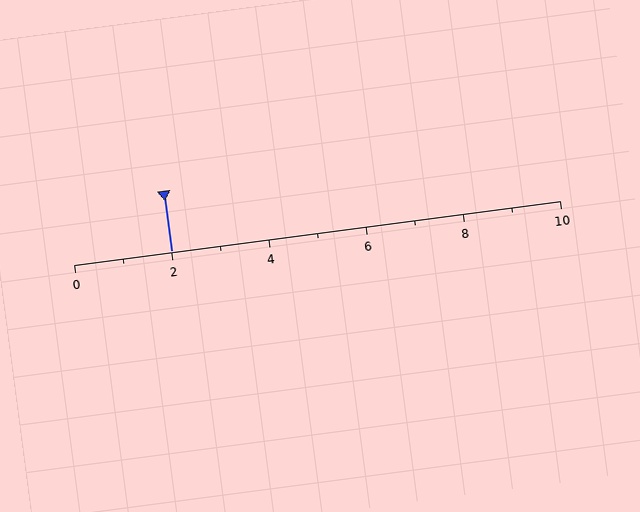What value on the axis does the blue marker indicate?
The marker indicates approximately 2.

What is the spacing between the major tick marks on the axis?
The major ticks are spaced 2 apart.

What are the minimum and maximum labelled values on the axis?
The axis runs from 0 to 10.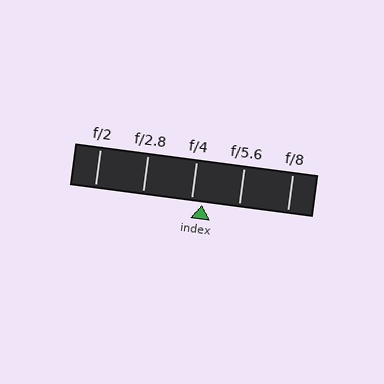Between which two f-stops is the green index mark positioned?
The index mark is between f/4 and f/5.6.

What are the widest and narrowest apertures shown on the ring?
The widest aperture shown is f/2 and the narrowest is f/8.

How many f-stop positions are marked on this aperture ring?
There are 5 f-stop positions marked.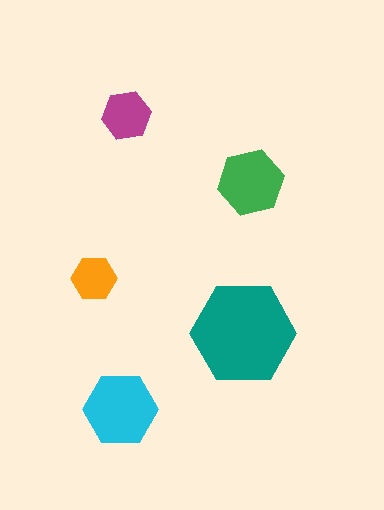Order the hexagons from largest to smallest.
the teal one, the cyan one, the green one, the magenta one, the orange one.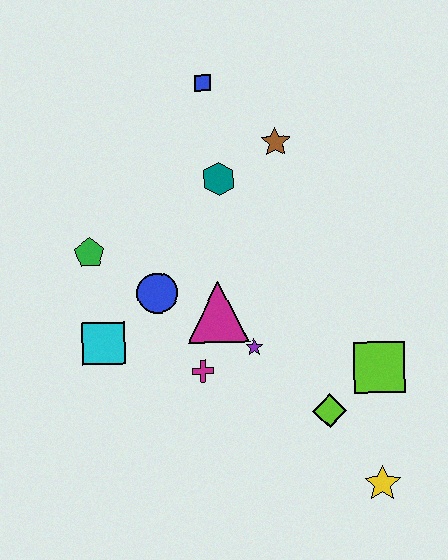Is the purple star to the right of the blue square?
Yes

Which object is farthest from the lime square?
The blue square is farthest from the lime square.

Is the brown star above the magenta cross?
Yes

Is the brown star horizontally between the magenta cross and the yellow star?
Yes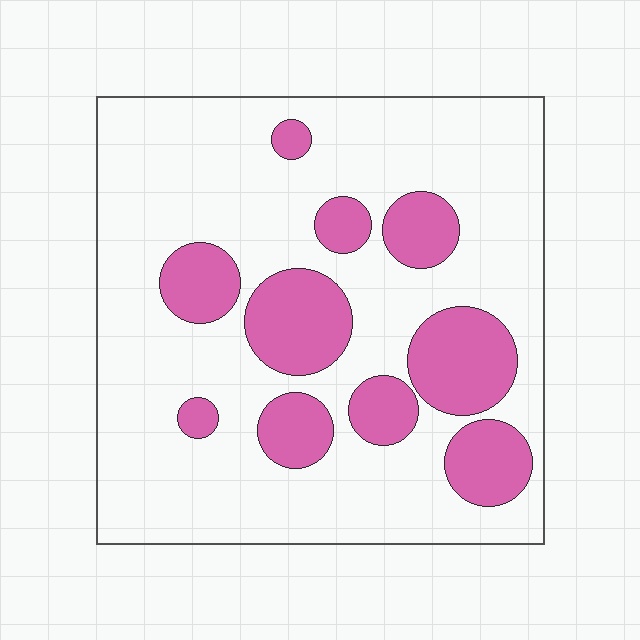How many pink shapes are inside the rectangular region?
10.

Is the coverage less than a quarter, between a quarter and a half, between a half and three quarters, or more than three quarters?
Less than a quarter.